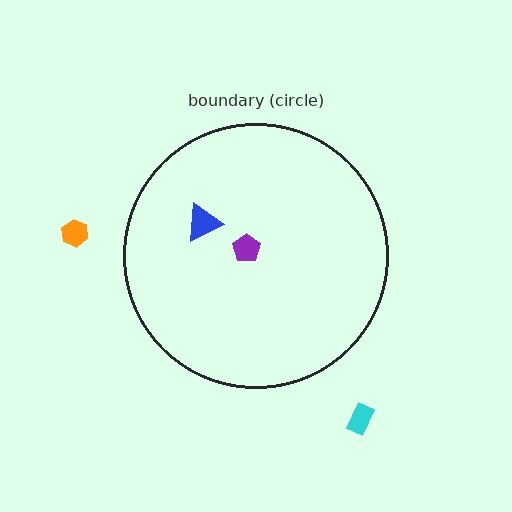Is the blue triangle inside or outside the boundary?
Inside.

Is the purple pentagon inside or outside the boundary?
Inside.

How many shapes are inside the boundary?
2 inside, 2 outside.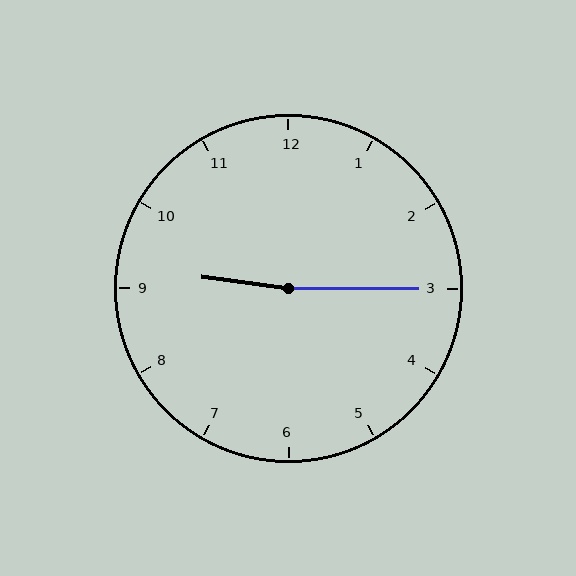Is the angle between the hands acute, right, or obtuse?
It is obtuse.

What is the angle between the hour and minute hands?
Approximately 172 degrees.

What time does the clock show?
9:15.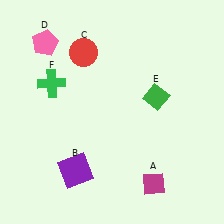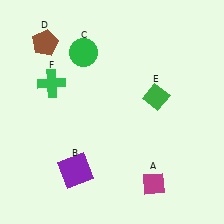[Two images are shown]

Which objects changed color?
C changed from red to green. D changed from pink to brown.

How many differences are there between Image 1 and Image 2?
There are 2 differences between the two images.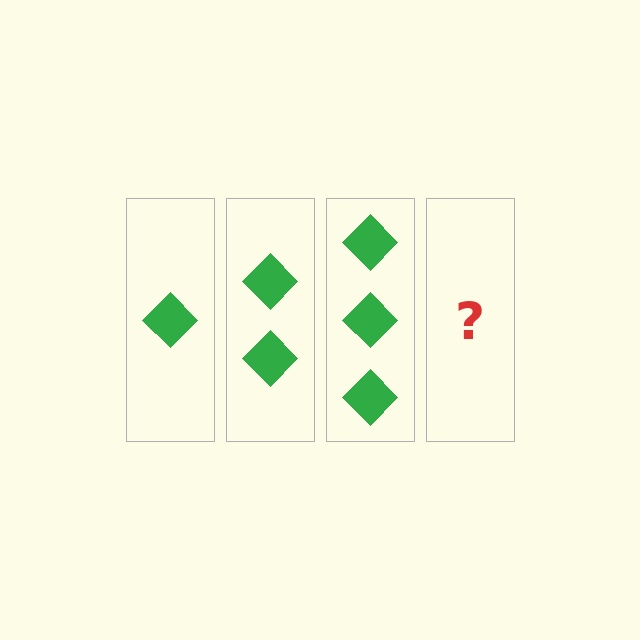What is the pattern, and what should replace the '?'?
The pattern is that each step adds one more diamond. The '?' should be 4 diamonds.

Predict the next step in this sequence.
The next step is 4 diamonds.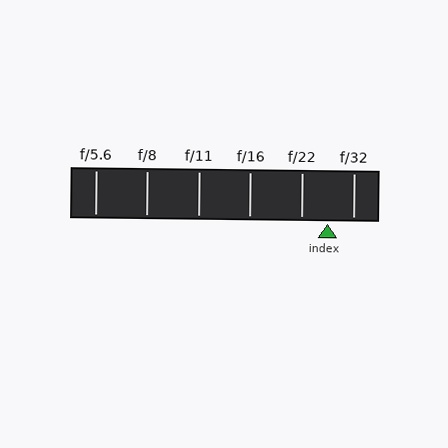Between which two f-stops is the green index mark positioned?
The index mark is between f/22 and f/32.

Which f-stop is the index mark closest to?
The index mark is closest to f/22.